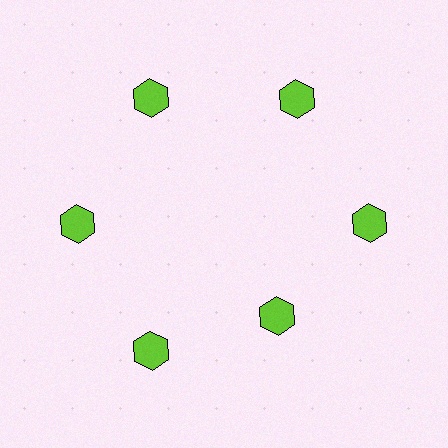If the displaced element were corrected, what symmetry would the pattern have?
It would have 6-fold rotational symmetry — the pattern would map onto itself every 60 degrees.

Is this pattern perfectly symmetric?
No. The 6 lime hexagons are arranged in a ring, but one element near the 5 o'clock position is pulled inward toward the center, breaking the 6-fold rotational symmetry.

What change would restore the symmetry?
The symmetry would be restored by moving it outward, back onto the ring so that all 6 hexagons sit at equal angles and equal distance from the center.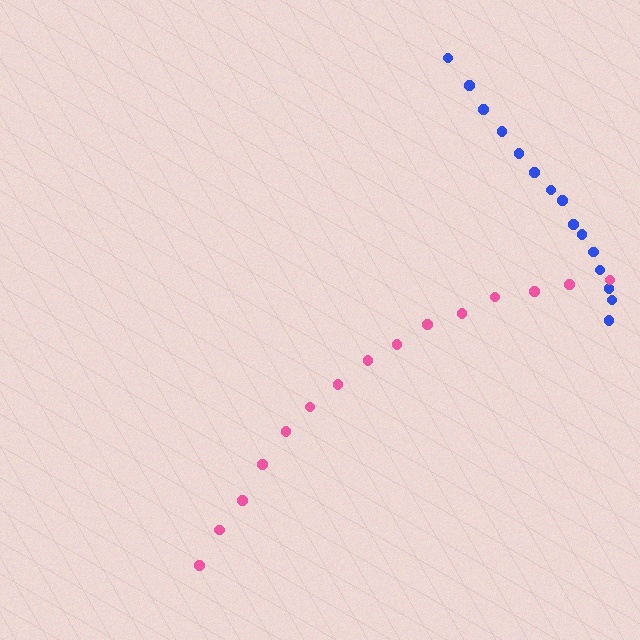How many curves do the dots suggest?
There are 2 distinct paths.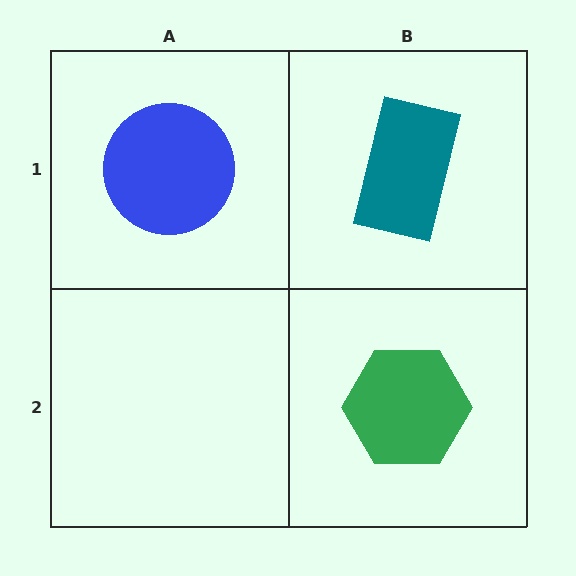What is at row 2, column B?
A green hexagon.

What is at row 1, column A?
A blue circle.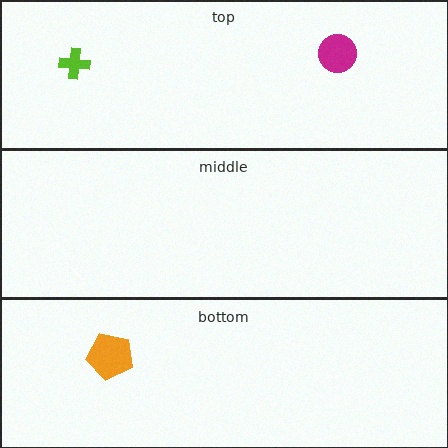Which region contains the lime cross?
The top region.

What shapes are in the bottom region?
The orange pentagon.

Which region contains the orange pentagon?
The bottom region.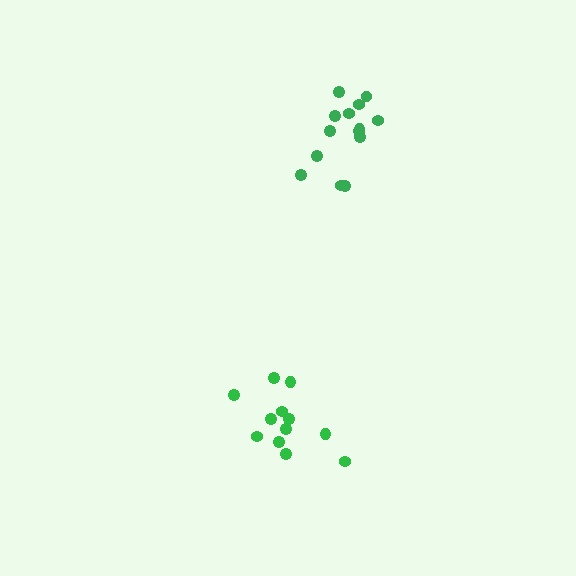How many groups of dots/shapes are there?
There are 2 groups.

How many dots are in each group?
Group 1: 14 dots, Group 2: 12 dots (26 total).